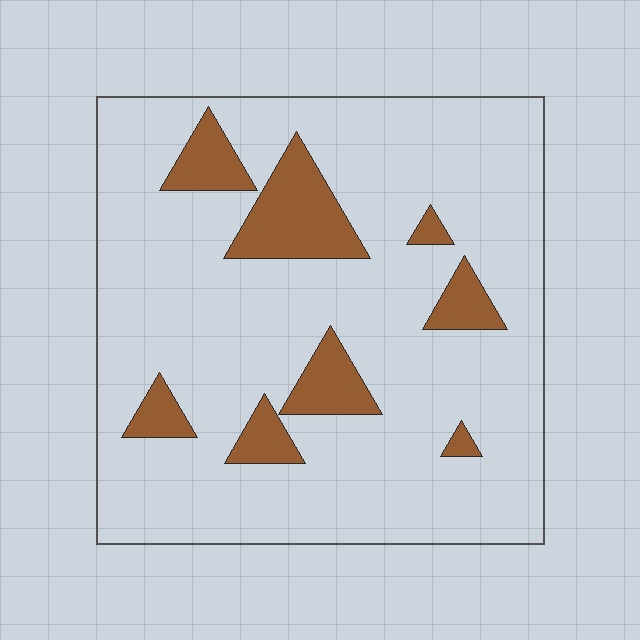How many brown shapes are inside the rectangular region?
8.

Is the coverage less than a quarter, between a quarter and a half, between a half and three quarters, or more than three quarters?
Less than a quarter.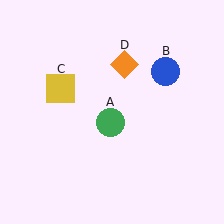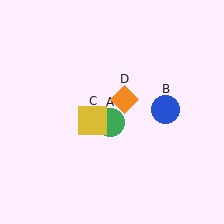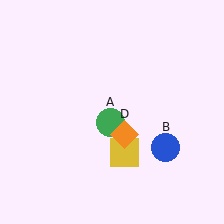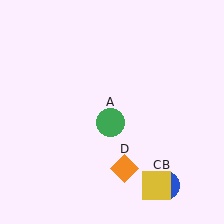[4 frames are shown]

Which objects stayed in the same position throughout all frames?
Green circle (object A) remained stationary.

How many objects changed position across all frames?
3 objects changed position: blue circle (object B), yellow square (object C), orange diamond (object D).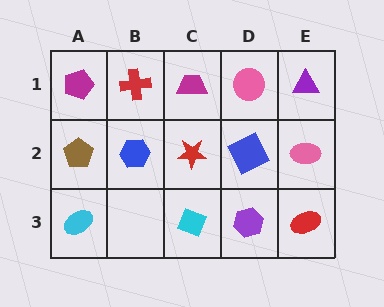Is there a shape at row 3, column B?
No, that cell is empty.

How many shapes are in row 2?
5 shapes.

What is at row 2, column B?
A blue hexagon.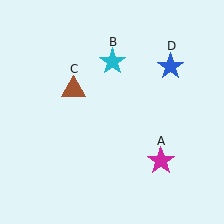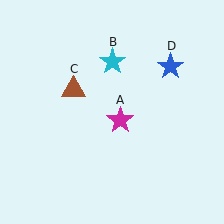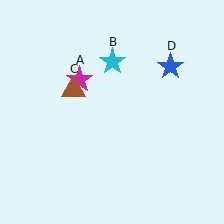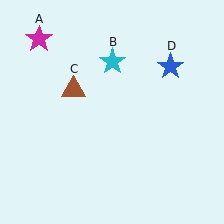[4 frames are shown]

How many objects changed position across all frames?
1 object changed position: magenta star (object A).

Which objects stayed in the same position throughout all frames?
Cyan star (object B) and brown triangle (object C) and blue star (object D) remained stationary.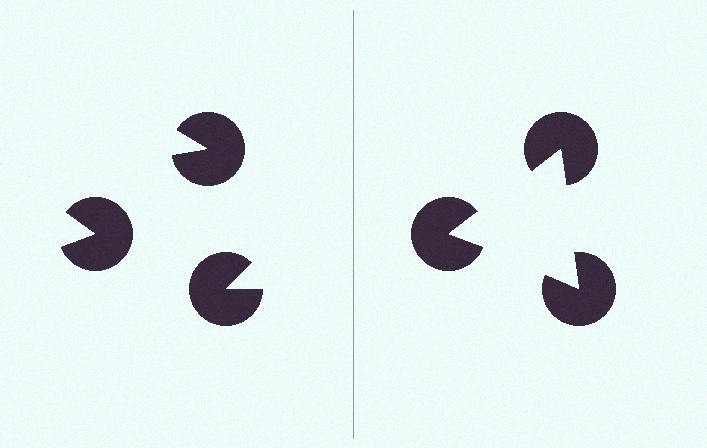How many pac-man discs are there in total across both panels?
6 — 3 on each side.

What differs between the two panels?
The pac-man discs are positioned identically on both sides; only the wedge orientations differ. On the right they align to a triangle; on the left they are misaligned.